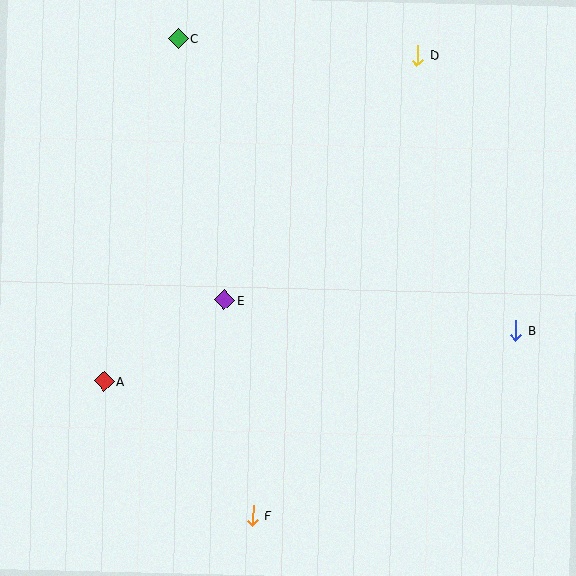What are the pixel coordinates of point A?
Point A is at (104, 381).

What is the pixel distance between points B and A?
The distance between B and A is 415 pixels.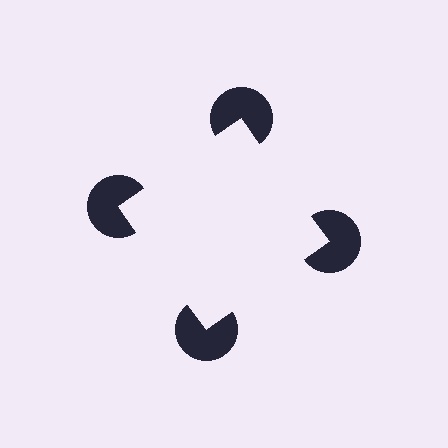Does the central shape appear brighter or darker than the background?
It typically appears slightly brighter than the background, even though no actual brightness change is drawn.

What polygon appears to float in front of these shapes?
An illusory square — its edges are inferred from the aligned wedge cuts in the pac-man discs, not physically drawn.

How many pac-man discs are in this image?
There are 4 — one at each vertex of the illusory square.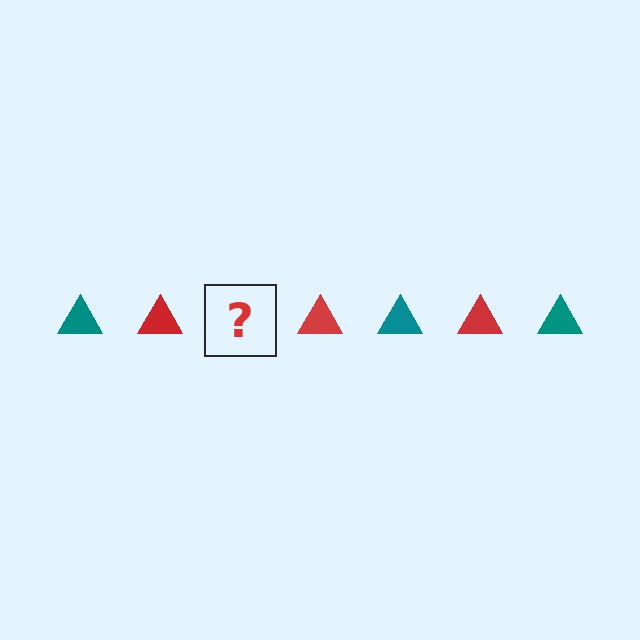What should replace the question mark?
The question mark should be replaced with a teal triangle.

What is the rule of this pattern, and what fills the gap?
The rule is that the pattern cycles through teal, red triangles. The gap should be filled with a teal triangle.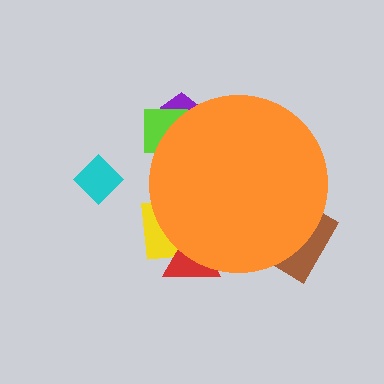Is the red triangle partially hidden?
Yes, the red triangle is partially hidden behind the orange circle.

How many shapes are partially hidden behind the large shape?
5 shapes are partially hidden.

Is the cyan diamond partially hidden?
No, the cyan diamond is fully visible.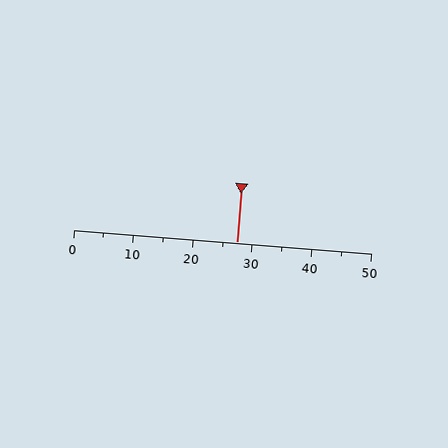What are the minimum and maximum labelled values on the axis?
The axis runs from 0 to 50.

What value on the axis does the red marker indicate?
The marker indicates approximately 27.5.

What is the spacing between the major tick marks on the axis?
The major ticks are spaced 10 apart.